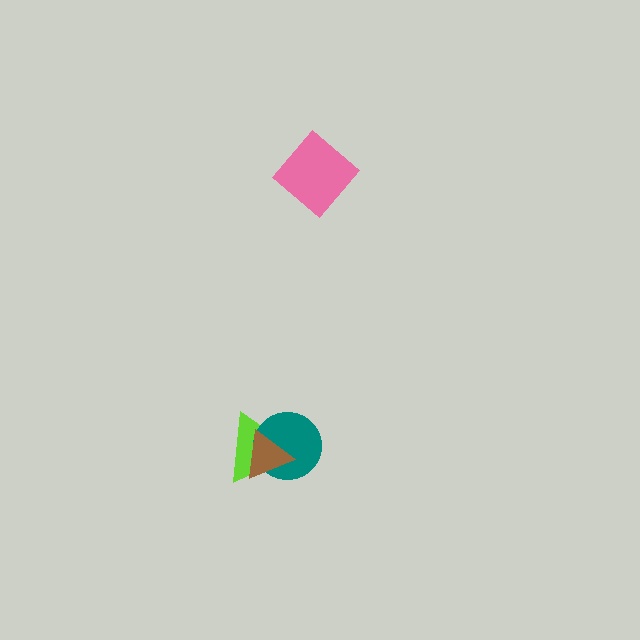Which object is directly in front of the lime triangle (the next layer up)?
The teal circle is directly in front of the lime triangle.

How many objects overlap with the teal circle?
2 objects overlap with the teal circle.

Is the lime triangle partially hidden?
Yes, it is partially covered by another shape.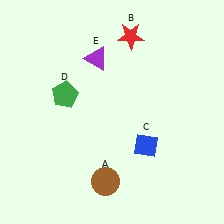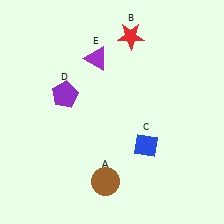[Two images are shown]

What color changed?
The pentagon (D) changed from green in Image 1 to purple in Image 2.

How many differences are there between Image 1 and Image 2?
There is 1 difference between the two images.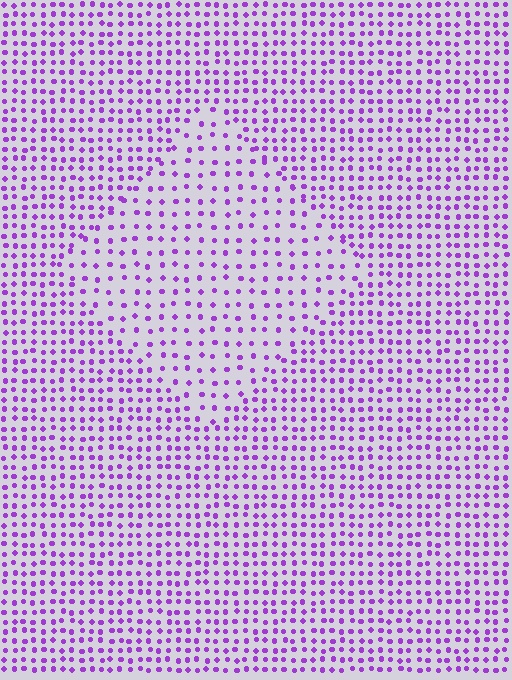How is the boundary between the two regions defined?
The boundary is defined by a change in element density (approximately 1.8x ratio). All elements are the same color, size, and shape.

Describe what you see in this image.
The image contains small purple elements arranged at two different densities. A diamond-shaped region is visible where the elements are less densely packed than the surrounding area.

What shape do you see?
I see a diamond.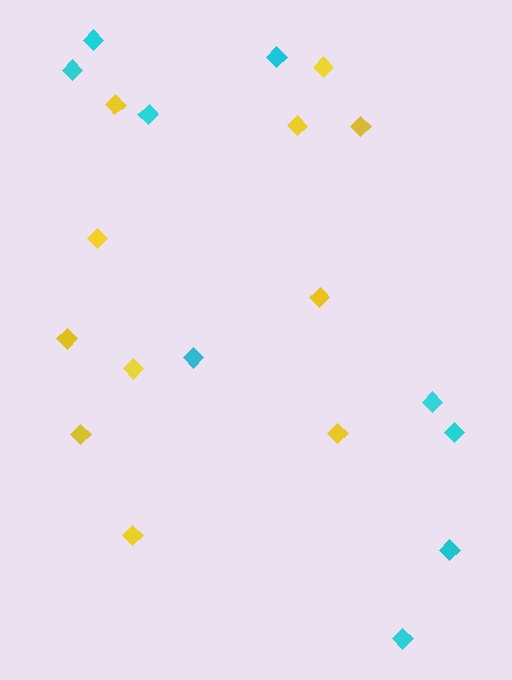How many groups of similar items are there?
There are 2 groups: one group of yellow diamonds (11) and one group of cyan diamonds (9).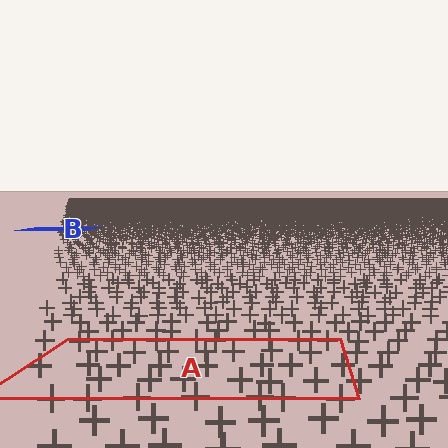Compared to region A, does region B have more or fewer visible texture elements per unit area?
Region B has more texture elements per unit area — they are packed more densely because it is farther away.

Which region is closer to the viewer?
Region A is closer. The texture elements there are larger and more spread out.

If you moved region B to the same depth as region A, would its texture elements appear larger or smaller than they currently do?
They would appear larger. At a closer depth, the same texture elements are projected at a bigger on-screen size.